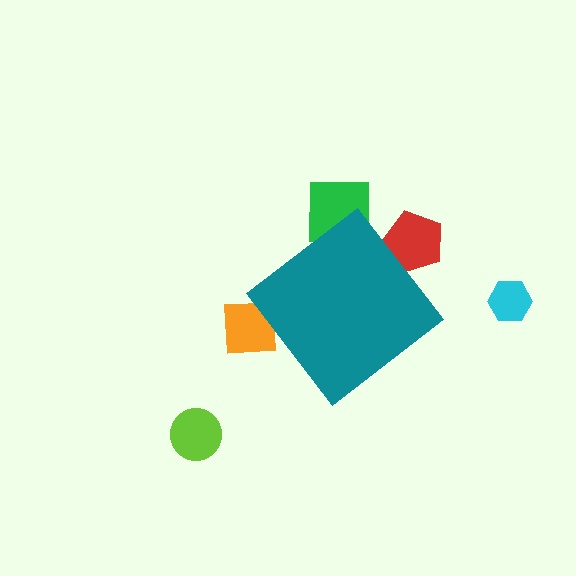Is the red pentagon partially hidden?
Yes, the red pentagon is partially hidden behind the teal diamond.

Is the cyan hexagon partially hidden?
No, the cyan hexagon is fully visible.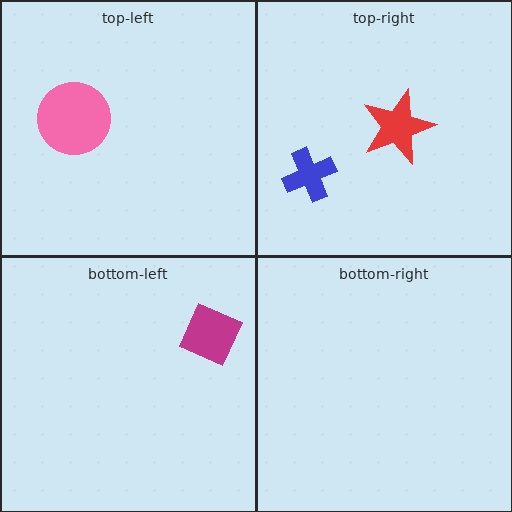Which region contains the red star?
The top-right region.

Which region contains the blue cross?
The top-right region.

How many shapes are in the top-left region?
1.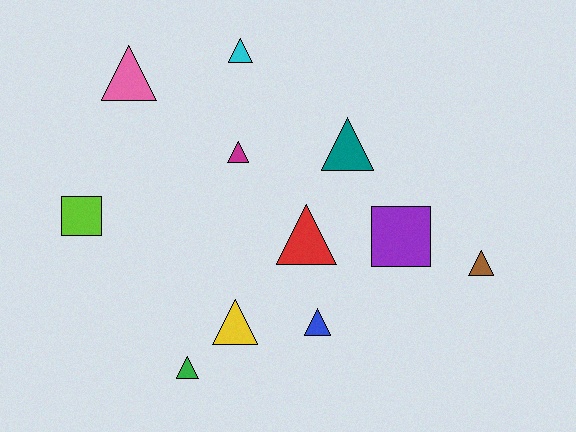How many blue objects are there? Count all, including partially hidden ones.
There is 1 blue object.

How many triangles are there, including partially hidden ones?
There are 9 triangles.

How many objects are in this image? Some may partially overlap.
There are 11 objects.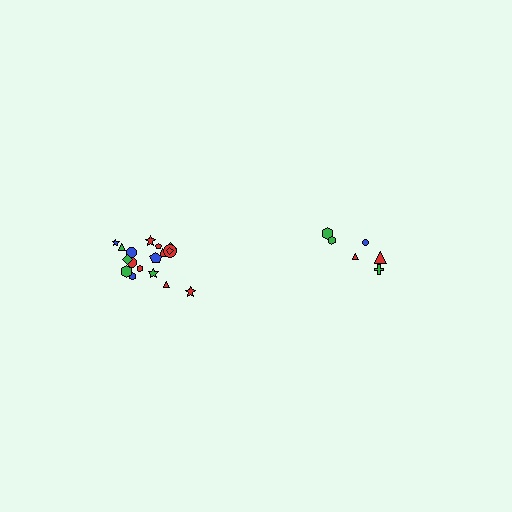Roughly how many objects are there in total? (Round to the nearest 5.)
Roughly 25 objects in total.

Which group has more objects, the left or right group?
The left group.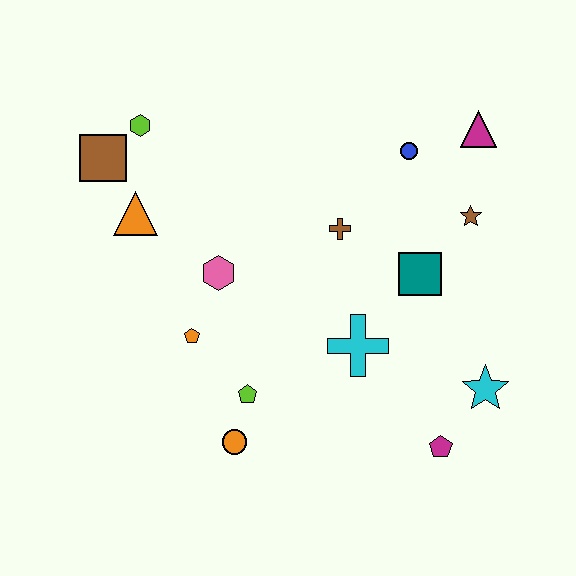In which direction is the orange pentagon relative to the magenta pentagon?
The orange pentagon is to the left of the magenta pentagon.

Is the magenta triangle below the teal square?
No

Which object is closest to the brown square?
The lime hexagon is closest to the brown square.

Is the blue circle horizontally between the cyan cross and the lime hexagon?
No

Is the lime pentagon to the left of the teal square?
Yes